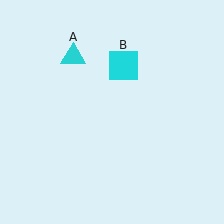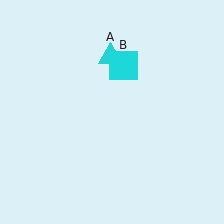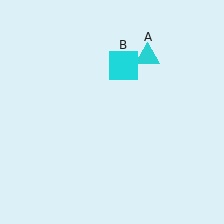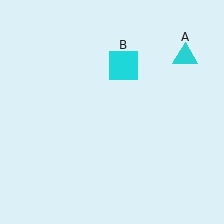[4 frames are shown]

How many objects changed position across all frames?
1 object changed position: cyan triangle (object A).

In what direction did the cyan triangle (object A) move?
The cyan triangle (object A) moved right.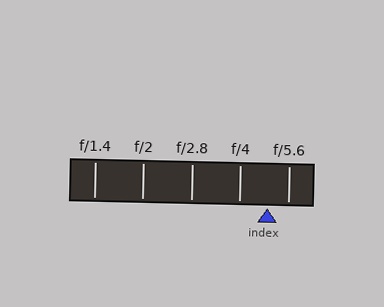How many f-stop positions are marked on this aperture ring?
There are 5 f-stop positions marked.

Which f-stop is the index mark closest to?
The index mark is closest to f/5.6.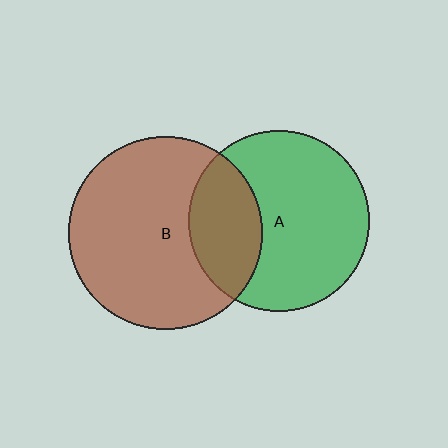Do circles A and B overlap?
Yes.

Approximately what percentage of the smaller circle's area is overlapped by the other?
Approximately 30%.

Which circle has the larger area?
Circle B (brown).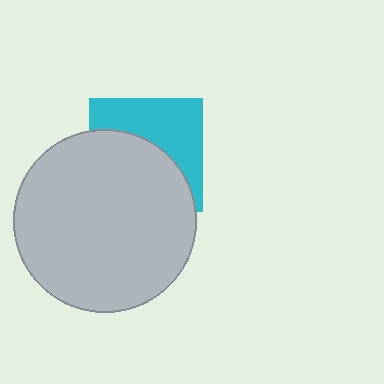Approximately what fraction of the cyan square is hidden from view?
Roughly 54% of the cyan square is hidden behind the light gray circle.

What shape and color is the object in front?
The object in front is a light gray circle.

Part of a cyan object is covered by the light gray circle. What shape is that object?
It is a square.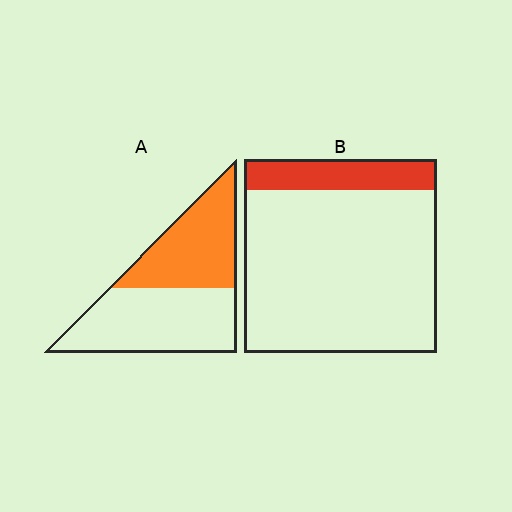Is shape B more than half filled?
No.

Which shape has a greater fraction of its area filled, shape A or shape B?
Shape A.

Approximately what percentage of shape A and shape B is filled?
A is approximately 45% and B is approximately 15%.